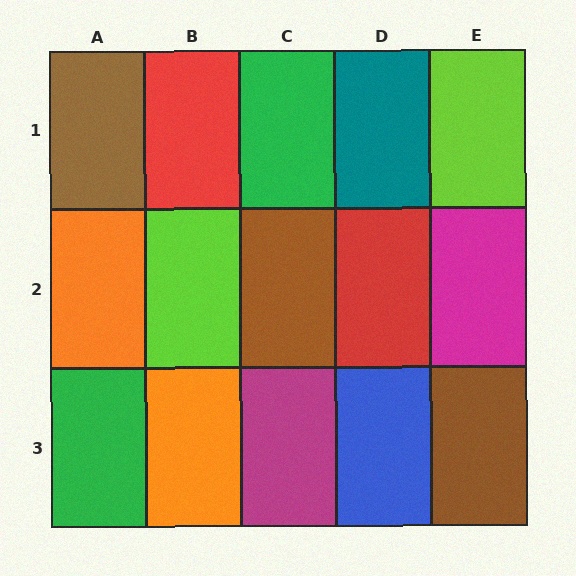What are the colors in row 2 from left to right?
Orange, lime, brown, red, magenta.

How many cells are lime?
2 cells are lime.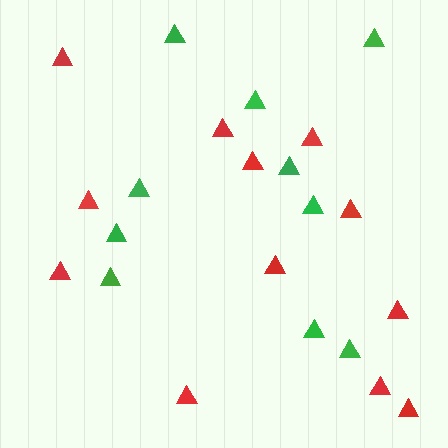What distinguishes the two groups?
There are 2 groups: one group of red triangles (12) and one group of green triangles (10).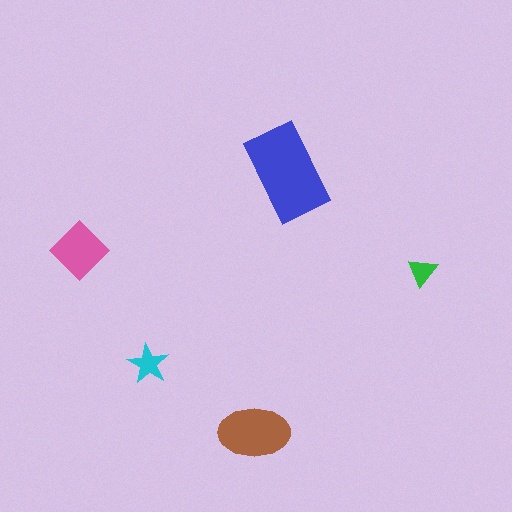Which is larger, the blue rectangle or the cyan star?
The blue rectangle.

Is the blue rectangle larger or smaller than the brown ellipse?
Larger.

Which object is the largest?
The blue rectangle.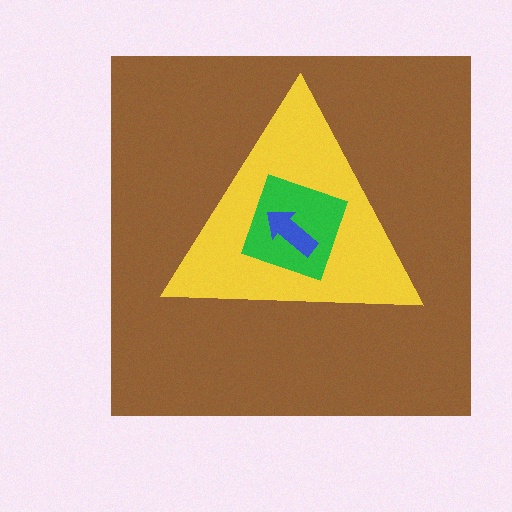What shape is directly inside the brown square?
The yellow triangle.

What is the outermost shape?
The brown square.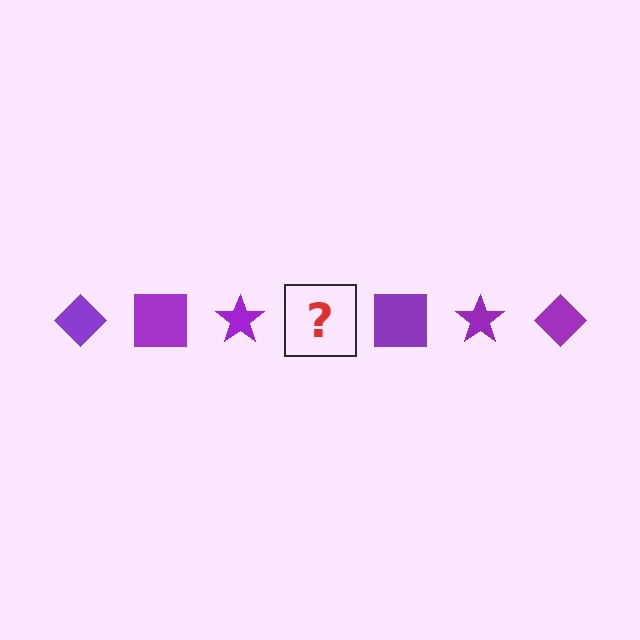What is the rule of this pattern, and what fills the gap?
The rule is that the pattern cycles through diamond, square, star shapes in purple. The gap should be filled with a purple diamond.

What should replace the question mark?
The question mark should be replaced with a purple diamond.